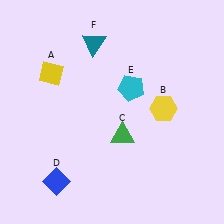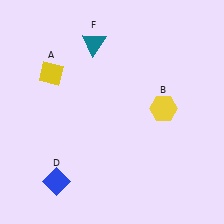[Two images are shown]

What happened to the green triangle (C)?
The green triangle (C) was removed in Image 2. It was in the bottom-right area of Image 1.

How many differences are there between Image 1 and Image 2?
There are 2 differences between the two images.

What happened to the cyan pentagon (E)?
The cyan pentagon (E) was removed in Image 2. It was in the top-right area of Image 1.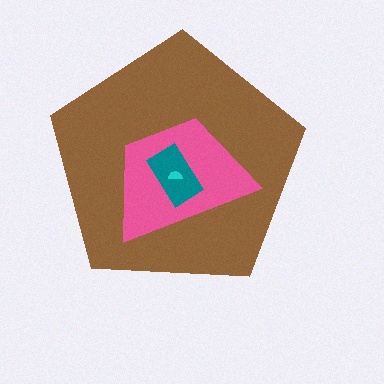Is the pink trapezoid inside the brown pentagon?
Yes.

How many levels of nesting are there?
4.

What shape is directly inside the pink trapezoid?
The teal rectangle.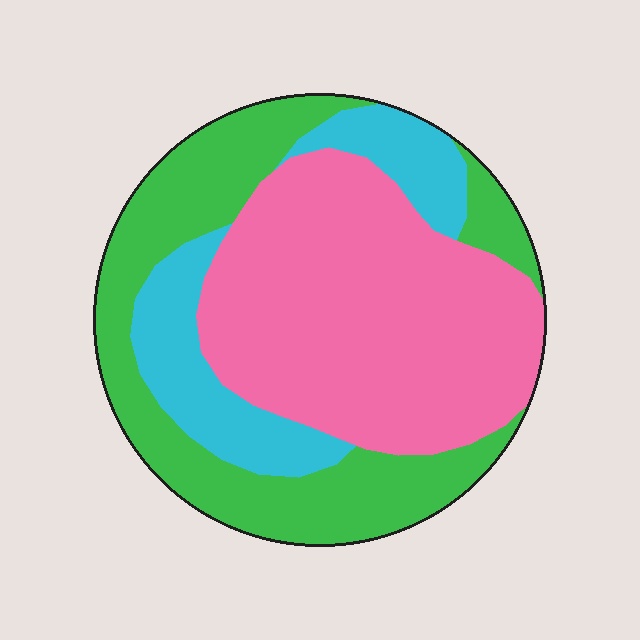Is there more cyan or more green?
Green.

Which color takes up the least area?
Cyan, at roughly 20%.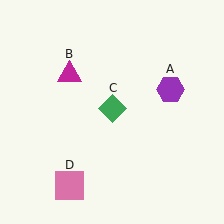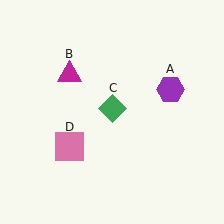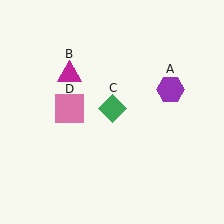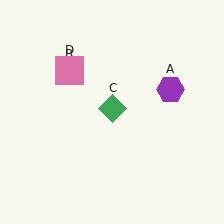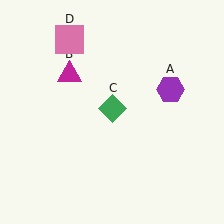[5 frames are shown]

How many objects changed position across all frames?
1 object changed position: pink square (object D).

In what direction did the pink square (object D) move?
The pink square (object D) moved up.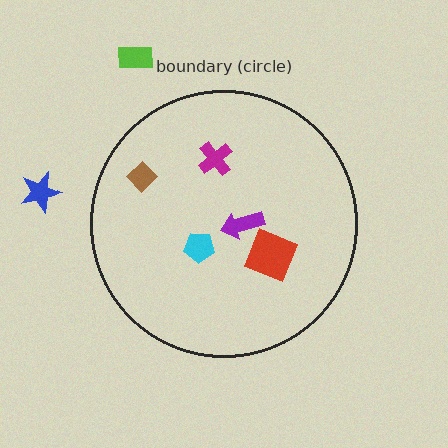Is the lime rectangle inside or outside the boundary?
Outside.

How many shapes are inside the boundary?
5 inside, 2 outside.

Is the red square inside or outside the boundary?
Inside.